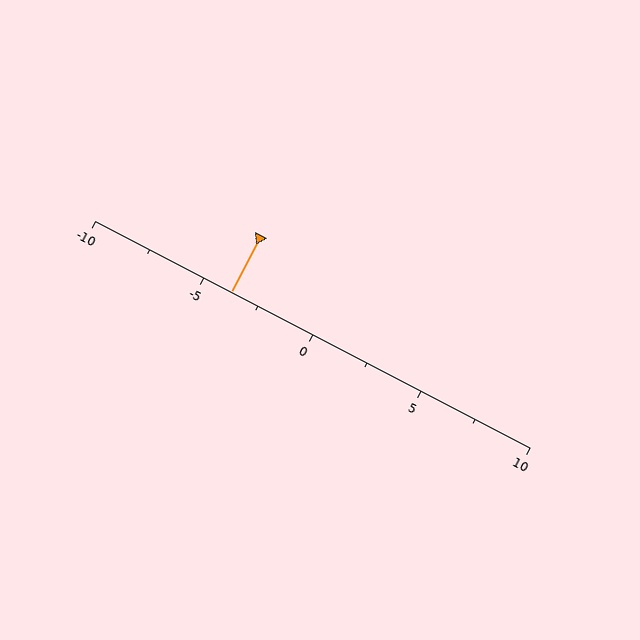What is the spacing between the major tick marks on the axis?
The major ticks are spaced 5 apart.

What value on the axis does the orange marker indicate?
The marker indicates approximately -3.8.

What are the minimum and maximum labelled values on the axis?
The axis runs from -10 to 10.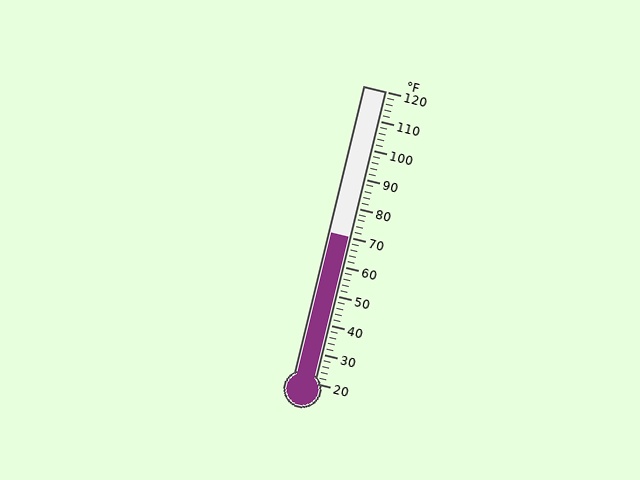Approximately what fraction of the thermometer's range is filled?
The thermometer is filled to approximately 50% of its range.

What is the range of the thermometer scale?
The thermometer scale ranges from 20°F to 120°F.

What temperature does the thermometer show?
The thermometer shows approximately 70°F.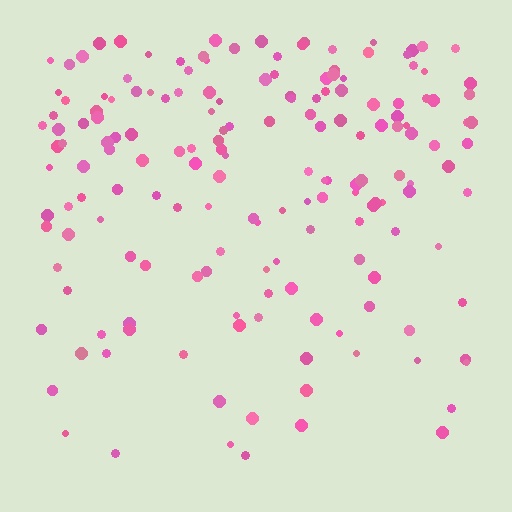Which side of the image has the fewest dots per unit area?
The bottom.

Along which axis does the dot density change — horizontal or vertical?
Vertical.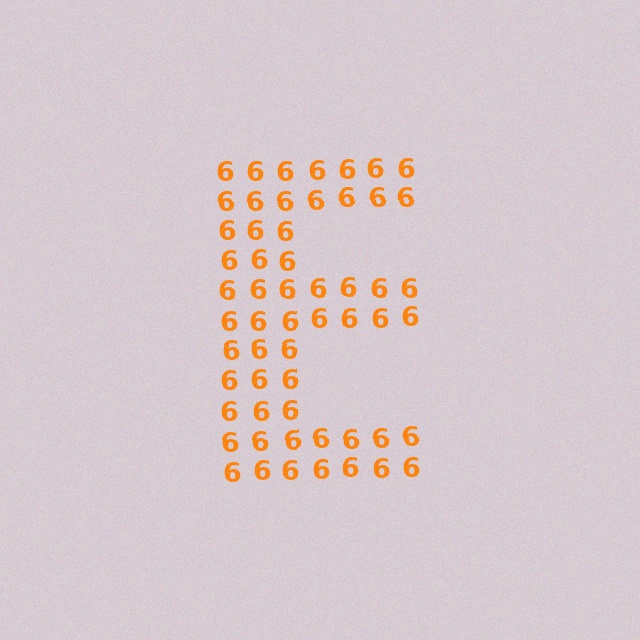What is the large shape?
The large shape is the letter E.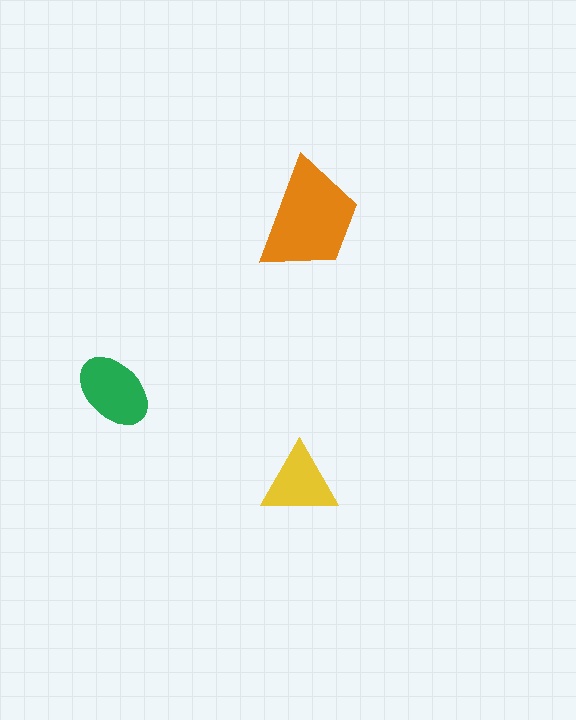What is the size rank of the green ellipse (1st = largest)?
2nd.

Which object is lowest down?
The yellow triangle is bottommost.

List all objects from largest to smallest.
The orange trapezoid, the green ellipse, the yellow triangle.